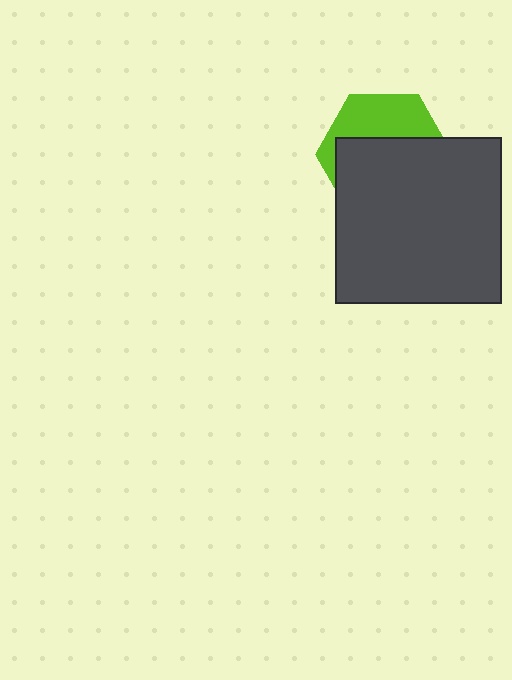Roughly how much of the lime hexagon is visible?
A small part of it is visible (roughly 38%).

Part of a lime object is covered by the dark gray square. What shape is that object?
It is a hexagon.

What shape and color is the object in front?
The object in front is a dark gray square.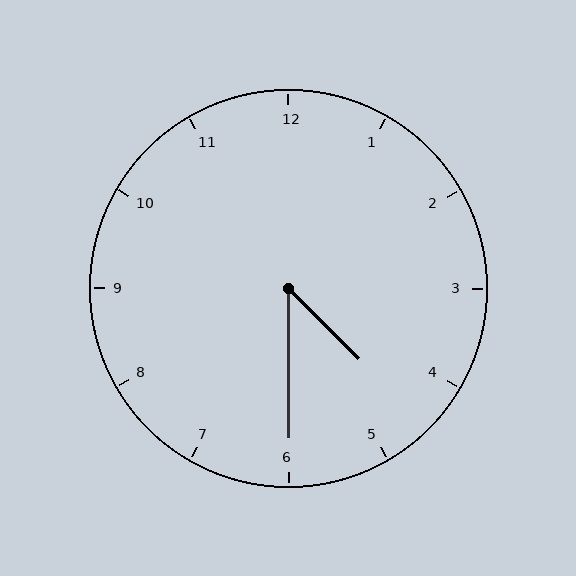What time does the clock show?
4:30.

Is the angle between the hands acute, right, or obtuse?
It is acute.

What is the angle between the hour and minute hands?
Approximately 45 degrees.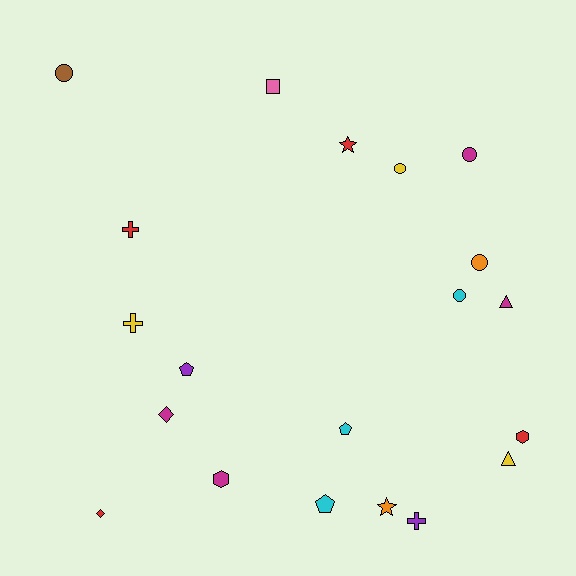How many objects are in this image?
There are 20 objects.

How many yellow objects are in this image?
There are 3 yellow objects.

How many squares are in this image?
There is 1 square.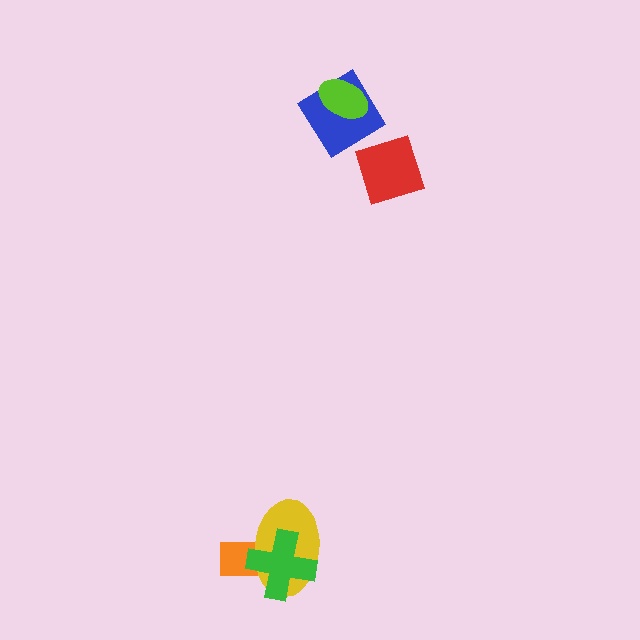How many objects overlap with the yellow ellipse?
2 objects overlap with the yellow ellipse.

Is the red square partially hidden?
No, no other shape covers it.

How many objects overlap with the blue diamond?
1 object overlaps with the blue diamond.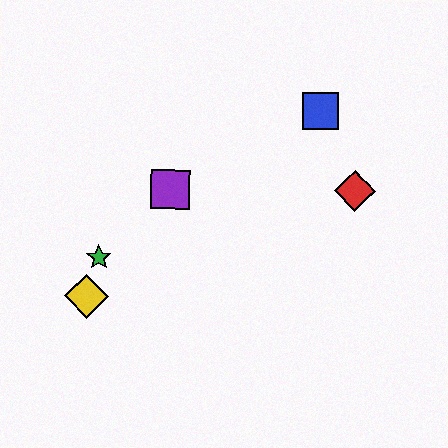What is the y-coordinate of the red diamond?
The red diamond is at y≈191.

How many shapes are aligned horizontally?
2 shapes (the red diamond, the purple square) are aligned horizontally.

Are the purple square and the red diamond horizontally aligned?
Yes, both are at y≈189.